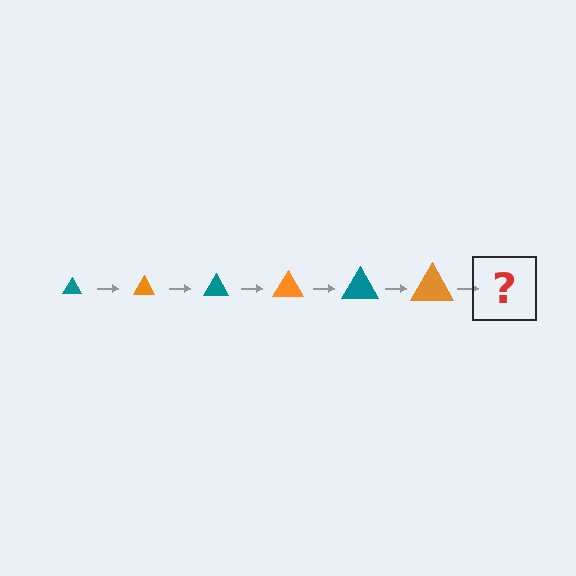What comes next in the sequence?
The next element should be a teal triangle, larger than the previous one.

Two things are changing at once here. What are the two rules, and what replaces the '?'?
The two rules are that the triangle grows larger each step and the color cycles through teal and orange. The '?' should be a teal triangle, larger than the previous one.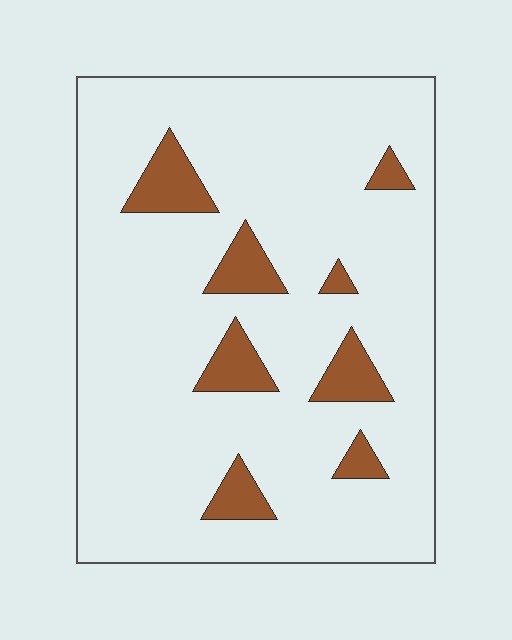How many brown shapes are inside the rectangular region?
8.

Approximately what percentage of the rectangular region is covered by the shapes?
Approximately 10%.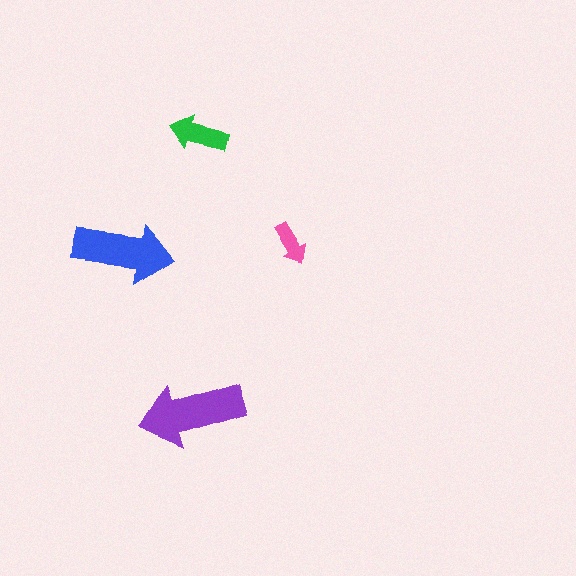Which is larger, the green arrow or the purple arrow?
The purple one.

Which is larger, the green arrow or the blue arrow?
The blue one.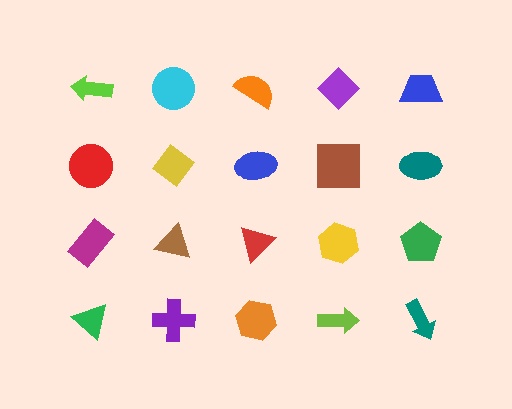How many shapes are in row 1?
5 shapes.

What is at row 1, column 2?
A cyan circle.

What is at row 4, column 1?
A green triangle.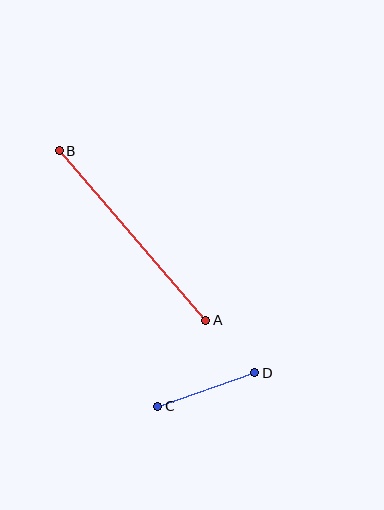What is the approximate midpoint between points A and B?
The midpoint is at approximately (133, 236) pixels.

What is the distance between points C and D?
The distance is approximately 103 pixels.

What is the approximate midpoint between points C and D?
The midpoint is at approximately (206, 390) pixels.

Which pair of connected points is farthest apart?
Points A and B are farthest apart.